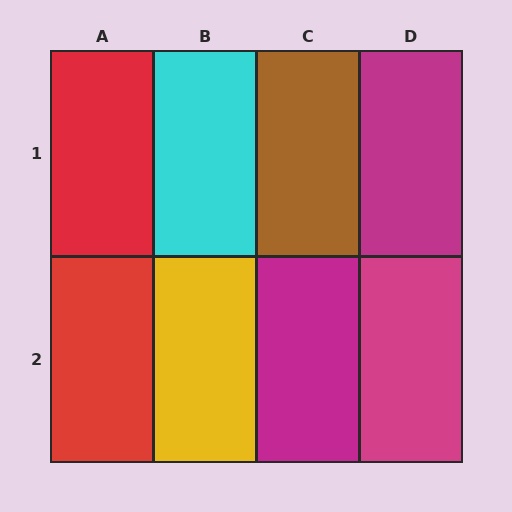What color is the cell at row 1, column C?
Brown.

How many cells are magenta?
3 cells are magenta.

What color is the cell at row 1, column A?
Red.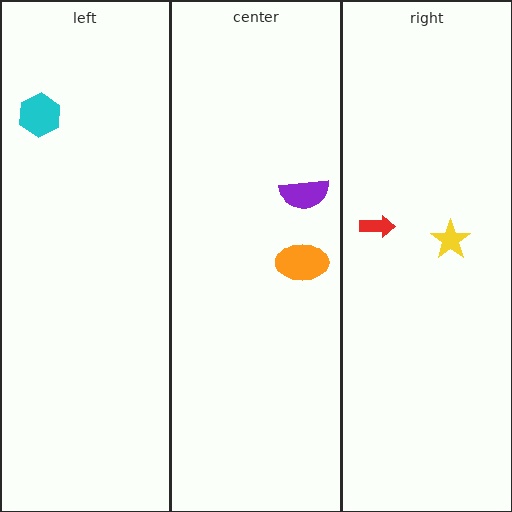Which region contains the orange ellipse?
The center region.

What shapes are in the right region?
The yellow star, the red arrow.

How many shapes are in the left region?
1.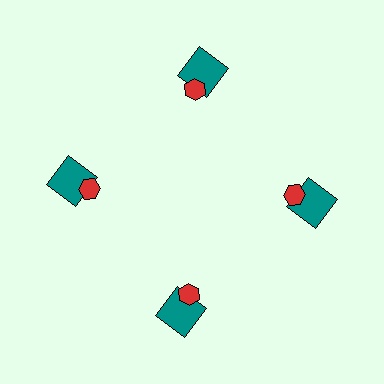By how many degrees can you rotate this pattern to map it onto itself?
The pattern maps onto itself every 90 degrees of rotation.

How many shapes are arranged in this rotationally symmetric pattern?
There are 8 shapes, arranged in 4 groups of 2.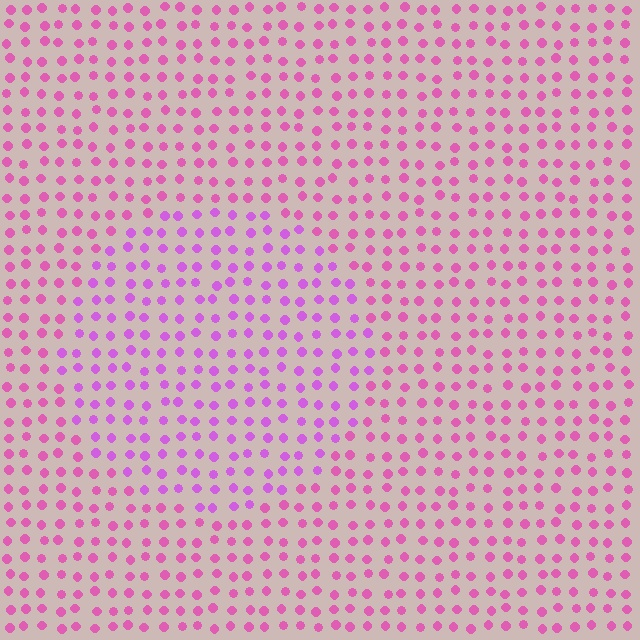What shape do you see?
I see a circle.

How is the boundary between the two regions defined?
The boundary is defined purely by a slight shift in hue (about 27 degrees). Spacing, size, and orientation are identical on both sides.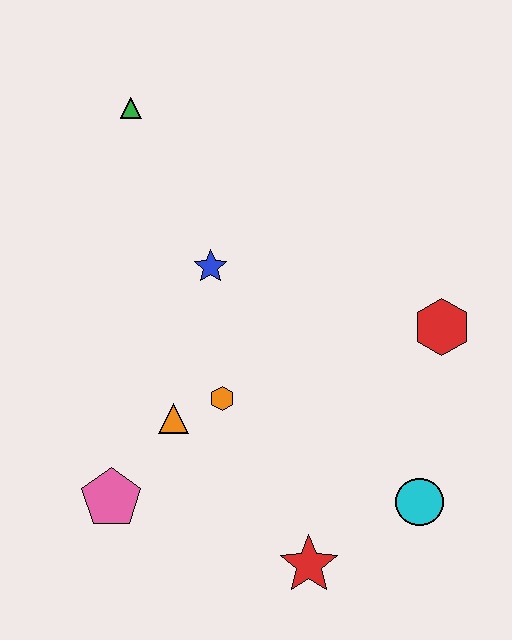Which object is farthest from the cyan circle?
The green triangle is farthest from the cyan circle.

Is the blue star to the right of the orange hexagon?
No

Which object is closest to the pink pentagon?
The orange triangle is closest to the pink pentagon.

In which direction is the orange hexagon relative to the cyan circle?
The orange hexagon is to the left of the cyan circle.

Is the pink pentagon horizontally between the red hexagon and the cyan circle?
No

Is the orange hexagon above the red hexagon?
No